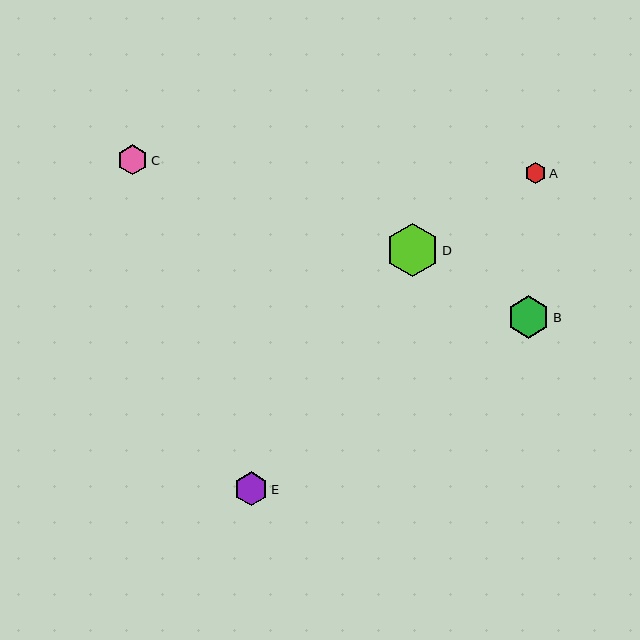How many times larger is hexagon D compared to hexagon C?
Hexagon D is approximately 1.8 times the size of hexagon C.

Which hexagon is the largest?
Hexagon D is the largest with a size of approximately 53 pixels.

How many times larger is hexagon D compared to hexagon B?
Hexagon D is approximately 1.2 times the size of hexagon B.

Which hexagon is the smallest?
Hexagon A is the smallest with a size of approximately 21 pixels.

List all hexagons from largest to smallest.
From largest to smallest: D, B, E, C, A.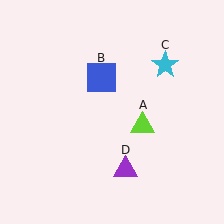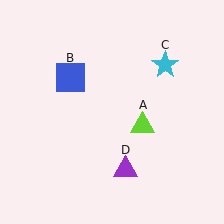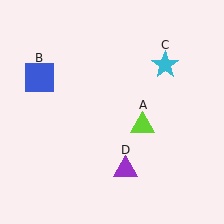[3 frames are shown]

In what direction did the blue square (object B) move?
The blue square (object B) moved left.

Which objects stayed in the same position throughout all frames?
Lime triangle (object A) and cyan star (object C) and purple triangle (object D) remained stationary.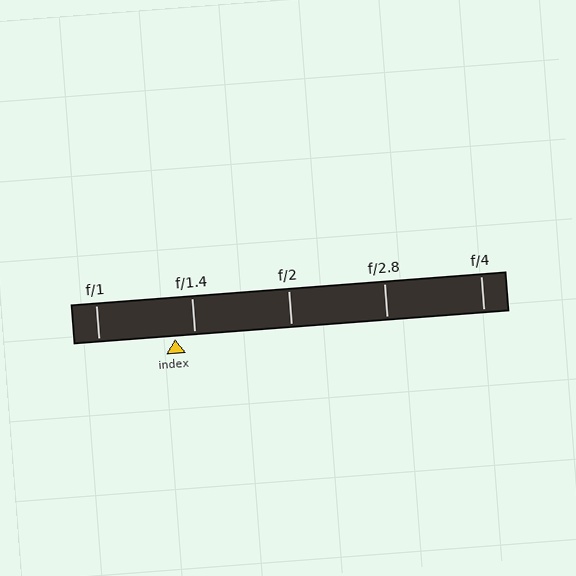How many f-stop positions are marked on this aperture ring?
There are 5 f-stop positions marked.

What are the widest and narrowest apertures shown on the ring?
The widest aperture shown is f/1 and the narrowest is f/4.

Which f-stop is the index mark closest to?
The index mark is closest to f/1.4.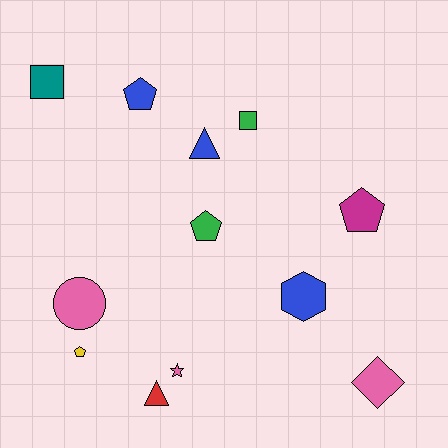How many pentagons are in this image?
There are 4 pentagons.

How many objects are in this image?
There are 12 objects.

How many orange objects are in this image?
There are no orange objects.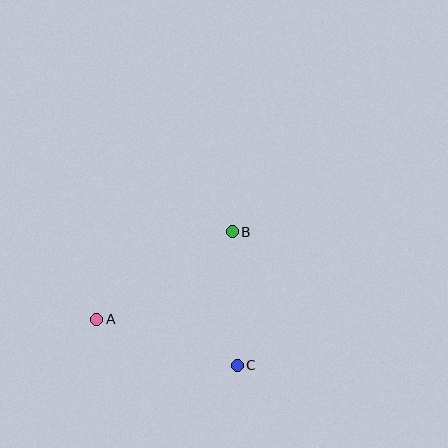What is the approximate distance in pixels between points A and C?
The distance between A and C is approximately 147 pixels.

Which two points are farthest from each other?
Points A and B are farthest from each other.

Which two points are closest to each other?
Points B and C are closest to each other.